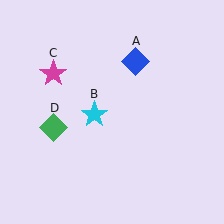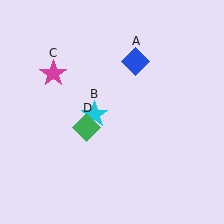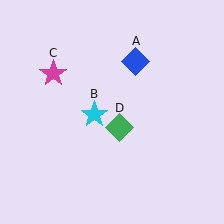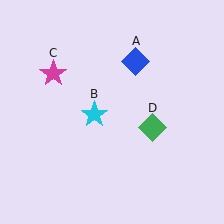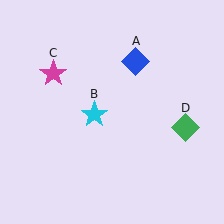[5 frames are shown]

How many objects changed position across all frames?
1 object changed position: green diamond (object D).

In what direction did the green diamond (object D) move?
The green diamond (object D) moved right.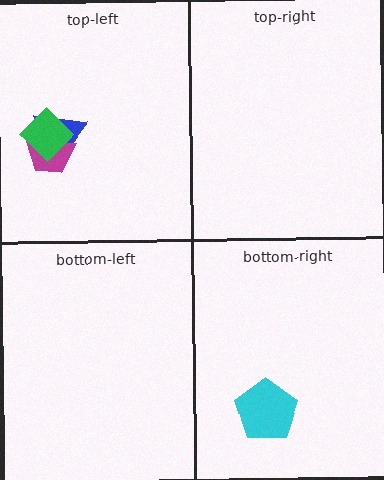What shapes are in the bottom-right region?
The cyan pentagon.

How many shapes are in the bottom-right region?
1.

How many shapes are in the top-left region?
3.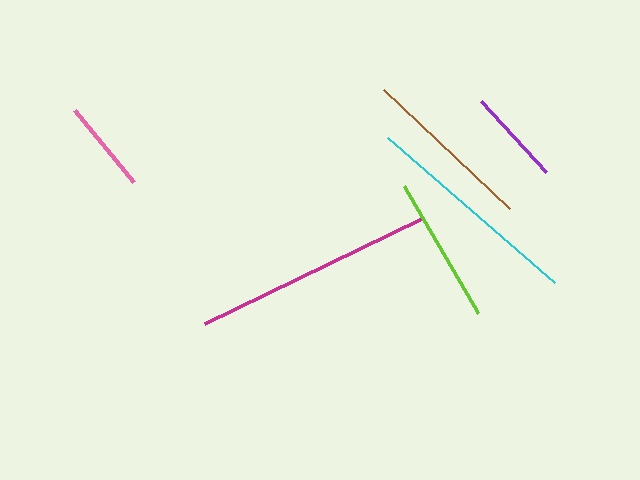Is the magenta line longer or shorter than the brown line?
The magenta line is longer than the brown line.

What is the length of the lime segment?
The lime segment is approximately 146 pixels long.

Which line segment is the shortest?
The pink line is the shortest at approximately 93 pixels.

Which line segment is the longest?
The magenta line is the longest at approximately 241 pixels.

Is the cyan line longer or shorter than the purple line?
The cyan line is longer than the purple line.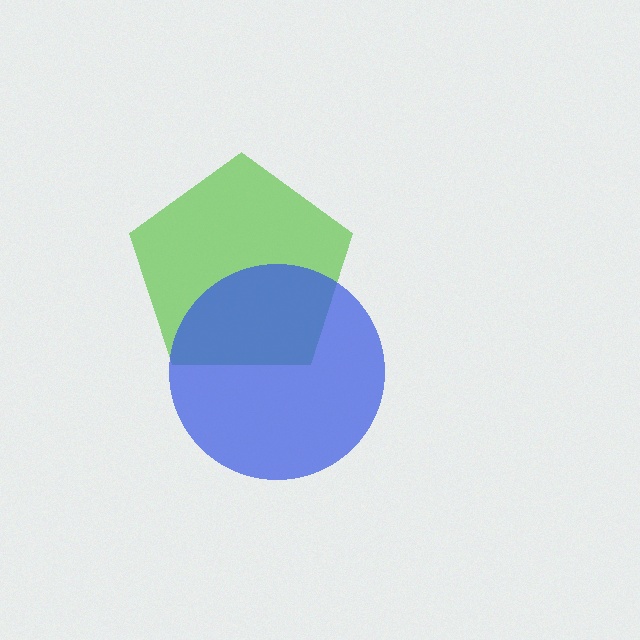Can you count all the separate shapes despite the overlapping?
Yes, there are 2 separate shapes.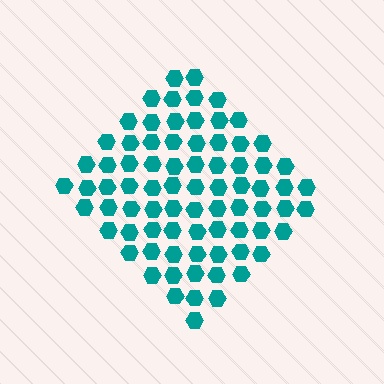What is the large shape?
The large shape is a diamond.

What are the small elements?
The small elements are hexagons.